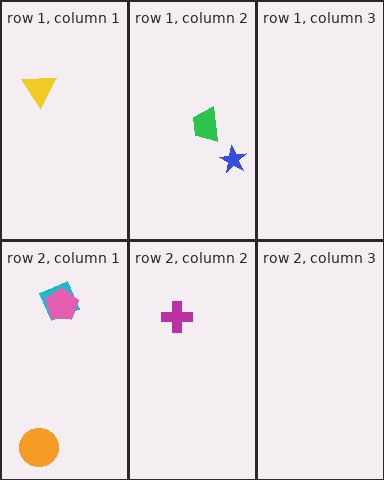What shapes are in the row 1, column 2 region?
The green trapezoid, the blue star.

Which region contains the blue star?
The row 1, column 2 region.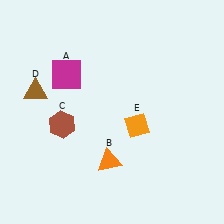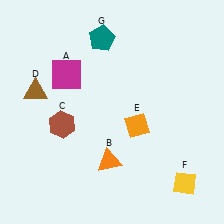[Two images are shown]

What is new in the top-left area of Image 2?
A teal pentagon (G) was added in the top-left area of Image 2.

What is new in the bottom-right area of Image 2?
A yellow diamond (F) was added in the bottom-right area of Image 2.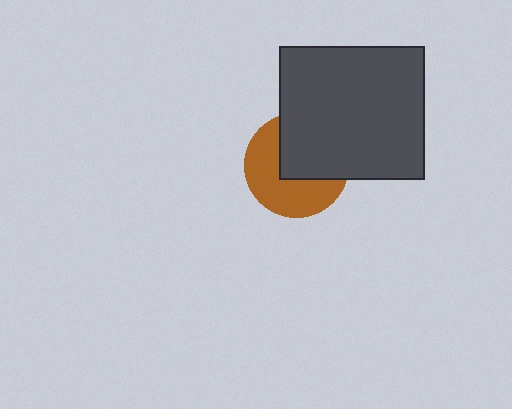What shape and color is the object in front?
The object in front is a dark gray rectangle.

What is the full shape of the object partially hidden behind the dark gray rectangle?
The partially hidden object is a brown circle.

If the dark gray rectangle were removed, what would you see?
You would see the complete brown circle.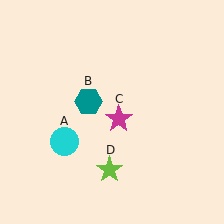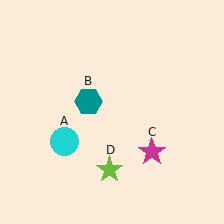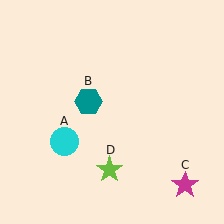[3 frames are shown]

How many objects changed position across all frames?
1 object changed position: magenta star (object C).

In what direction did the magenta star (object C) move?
The magenta star (object C) moved down and to the right.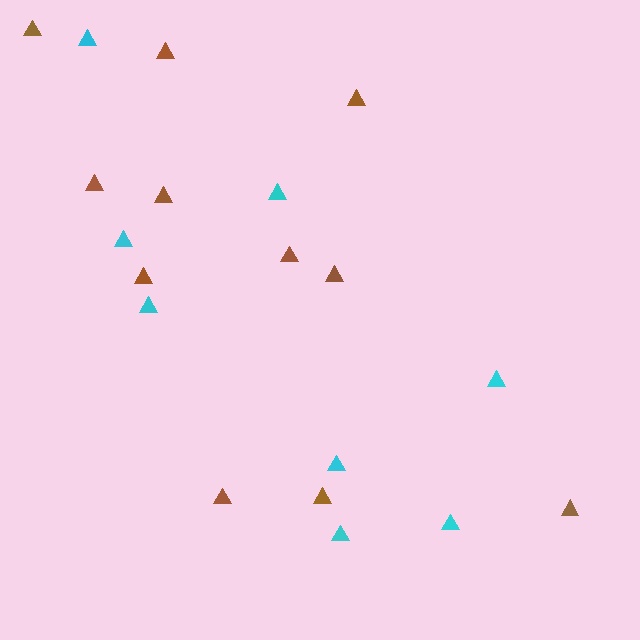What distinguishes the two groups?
There are 2 groups: one group of cyan triangles (8) and one group of brown triangles (11).